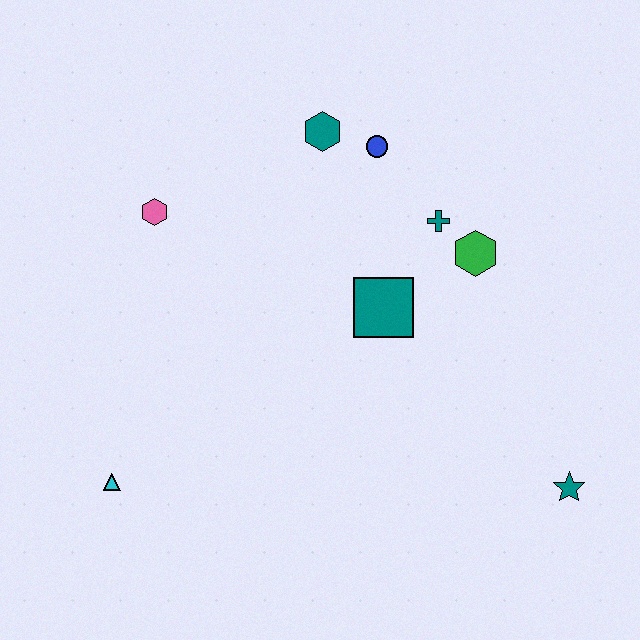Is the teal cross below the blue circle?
Yes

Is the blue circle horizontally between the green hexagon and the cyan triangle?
Yes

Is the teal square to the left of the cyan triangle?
No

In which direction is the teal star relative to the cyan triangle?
The teal star is to the right of the cyan triangle.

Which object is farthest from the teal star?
The pink hexagon is farthest from the teal star.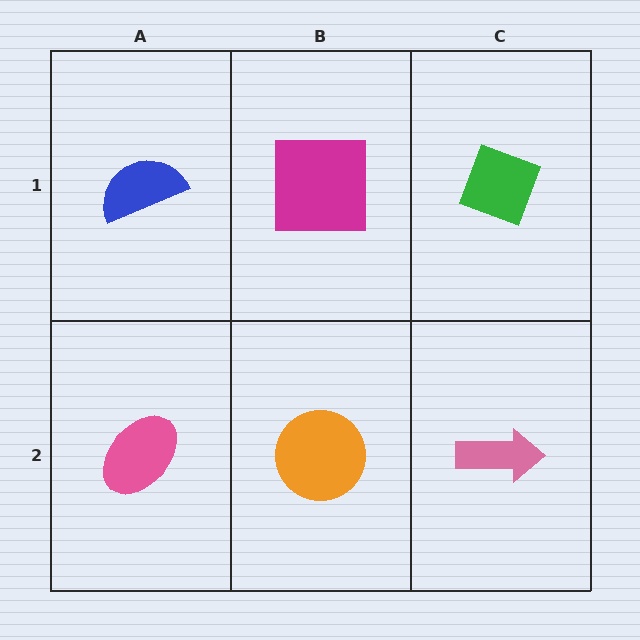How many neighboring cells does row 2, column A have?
2.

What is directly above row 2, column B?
A magenta square.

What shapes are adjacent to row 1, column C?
A pink arrow (row 2, column C), a magenta square (row 1, column B).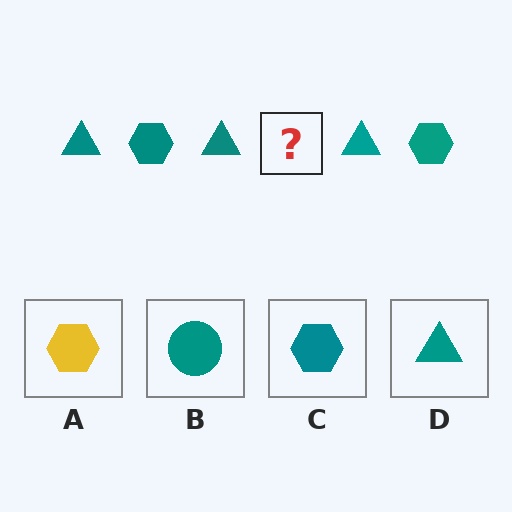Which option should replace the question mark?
Option C.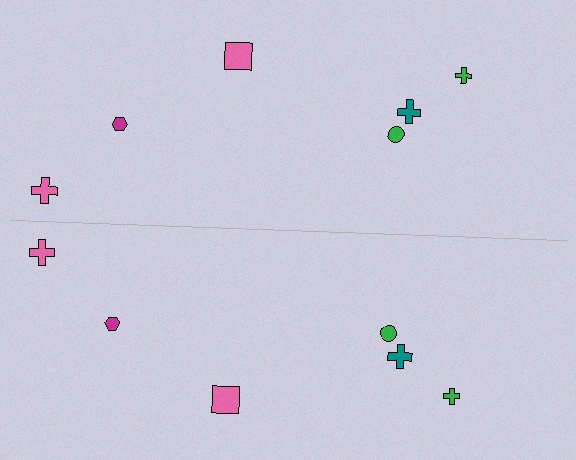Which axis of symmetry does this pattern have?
The pattern has a horizontal axis of symmetry running through the center of the image.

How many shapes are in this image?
There are 12 shapes in this image.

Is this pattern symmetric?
Yes, this pattern has bilateral (reflection) symmetry.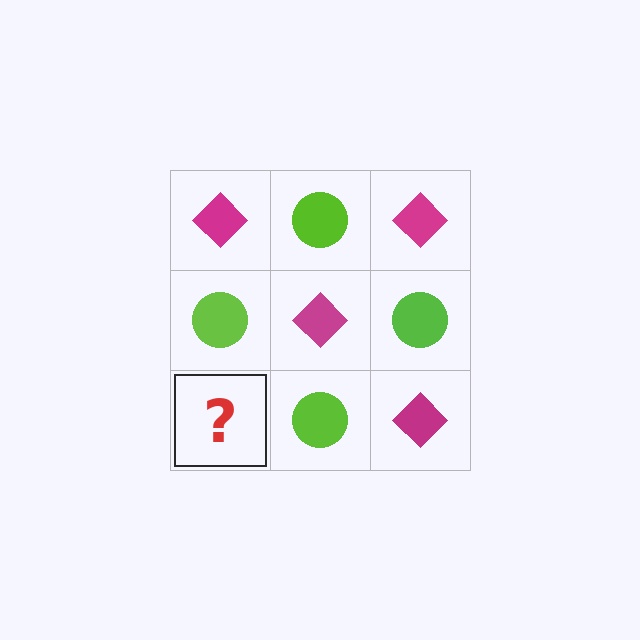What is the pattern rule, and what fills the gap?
The rule is that it alternates magenta diamond and lime circle in a checkerboard pattern. The gap should be filled with a magenta diamond.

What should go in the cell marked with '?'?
The missing cell should contain a magenta diamond.